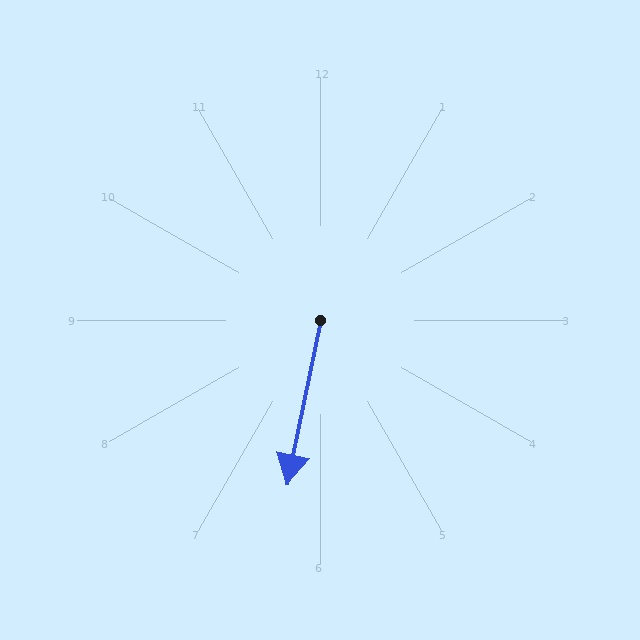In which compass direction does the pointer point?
South.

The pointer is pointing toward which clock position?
Roughly 6 o'clock.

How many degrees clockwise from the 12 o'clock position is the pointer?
Approximately 191 degrees.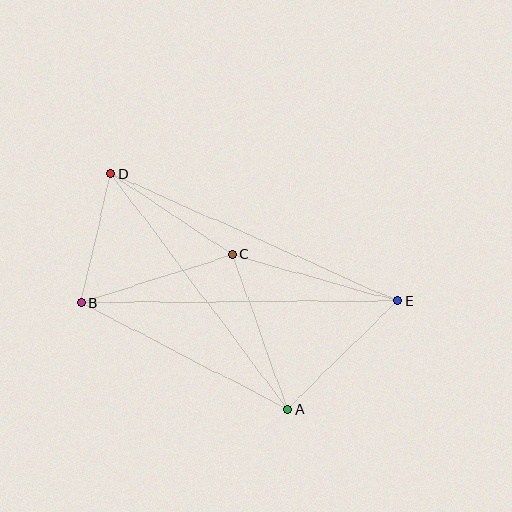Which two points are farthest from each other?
Points B and E are farthest from each other.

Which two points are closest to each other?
Points B and D are closest to each other.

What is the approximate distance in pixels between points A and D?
The distance between A and D is approximately 295 pixels.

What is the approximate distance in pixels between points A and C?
The distance between A and C is approximately 164 pixels.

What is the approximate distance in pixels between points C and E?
The distance between C and E is approximately 171 pixels.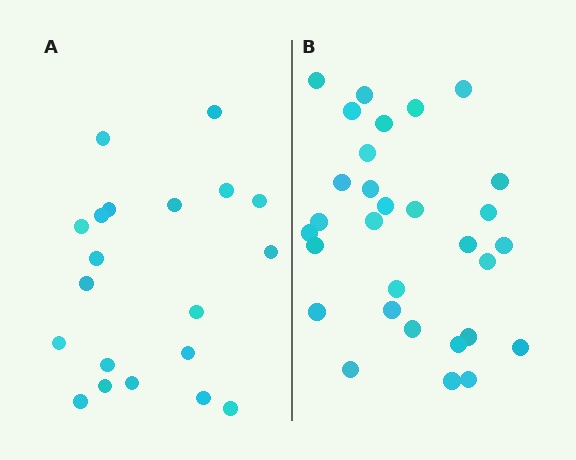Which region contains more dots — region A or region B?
Region B (the right region) has more dots.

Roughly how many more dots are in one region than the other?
Region B has roughly 10 or so more dots than region A.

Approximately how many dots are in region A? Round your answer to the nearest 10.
About 20 dots.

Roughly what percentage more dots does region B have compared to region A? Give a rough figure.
About 50% more.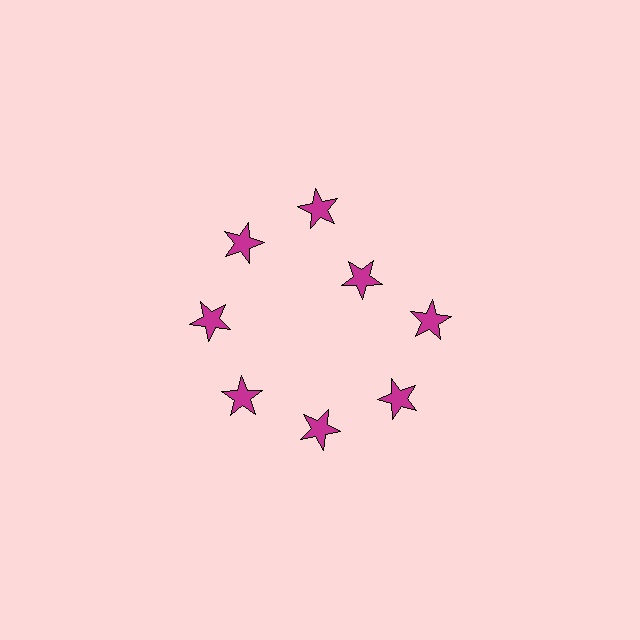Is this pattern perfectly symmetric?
No. The 8 magenta stars are arranged in a ring, but one element near the 2 o'clock position is pulled inward toward the center, breaking the 8-fold rotational symmetry.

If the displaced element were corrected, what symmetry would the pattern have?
It would have 8-fold rotational symmetry — the pattern would map onto itself every 45 degrees.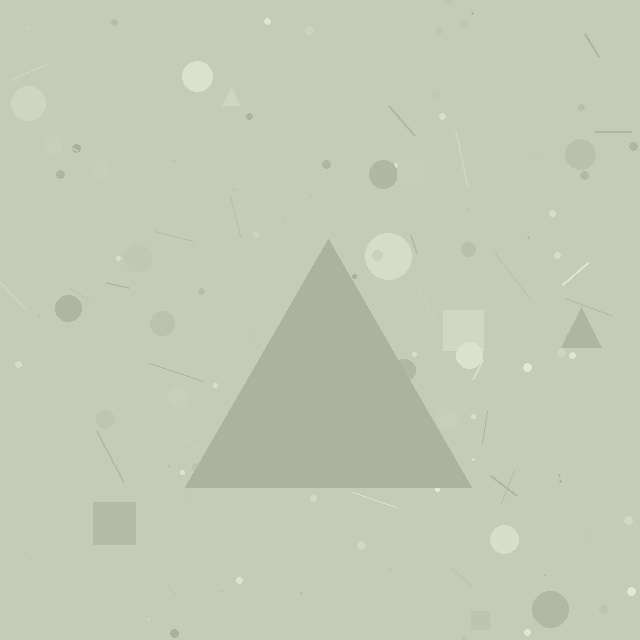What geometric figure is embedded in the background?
A triangle is embedded in the background.